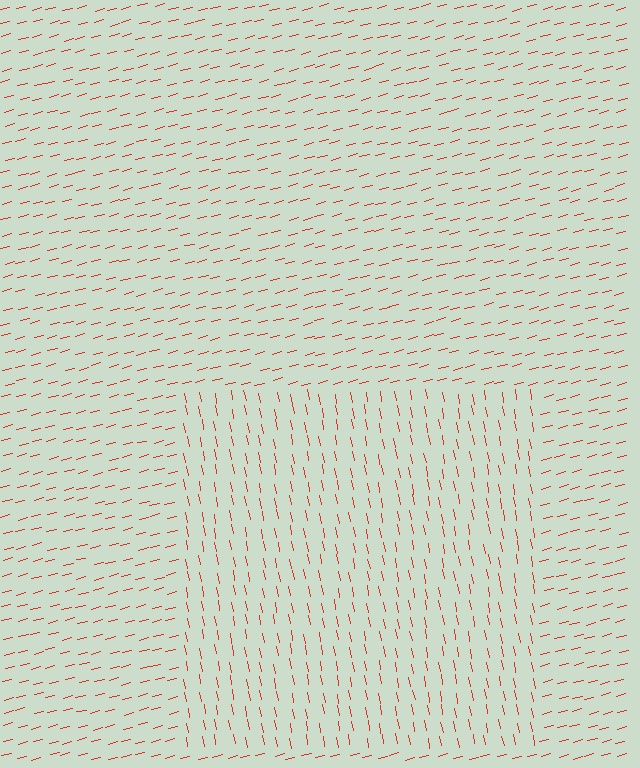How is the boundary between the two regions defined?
The boundary is defined purely by a change in line orientation (approximately 86 degrees difference). All lines are the same color and thickness.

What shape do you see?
I see a rectangle.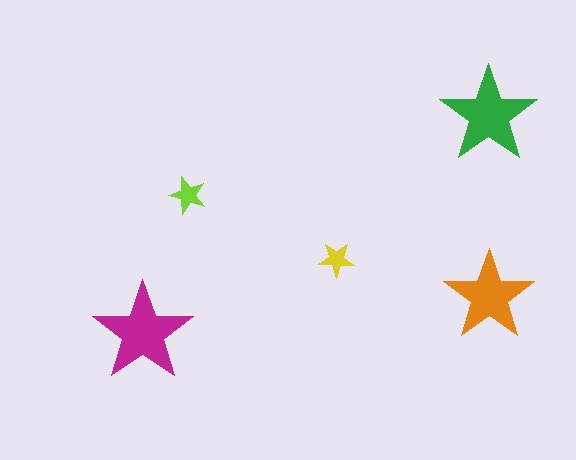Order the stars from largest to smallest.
the magenta one, the green one, the orange one, the lime one, the yellow one.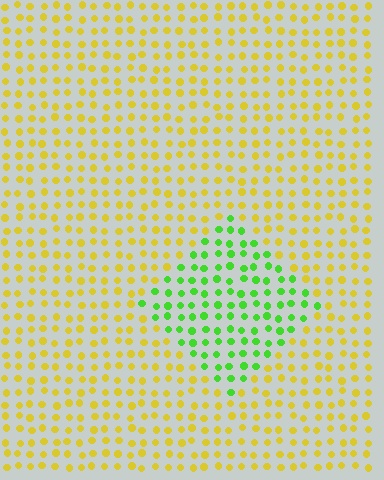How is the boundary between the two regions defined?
The boundary is defined purely by a slight shift in hue (about 59 degrees). Spacing, size, and orientation are identical on both sides.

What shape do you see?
I see a diamond.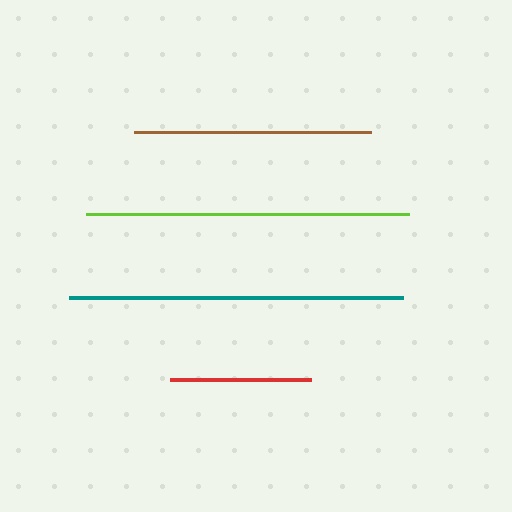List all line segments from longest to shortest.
From longest to shortest: teal, lime, brown, red.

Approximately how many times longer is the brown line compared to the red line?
The brown line is approximately 1.7 times the length of the red line.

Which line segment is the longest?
The teal line is the longest at approximately 334 pixels.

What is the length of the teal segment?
The teal segment is approximately 334 pixels long.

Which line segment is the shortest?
The red line is the shortest at approximately 141 pixels.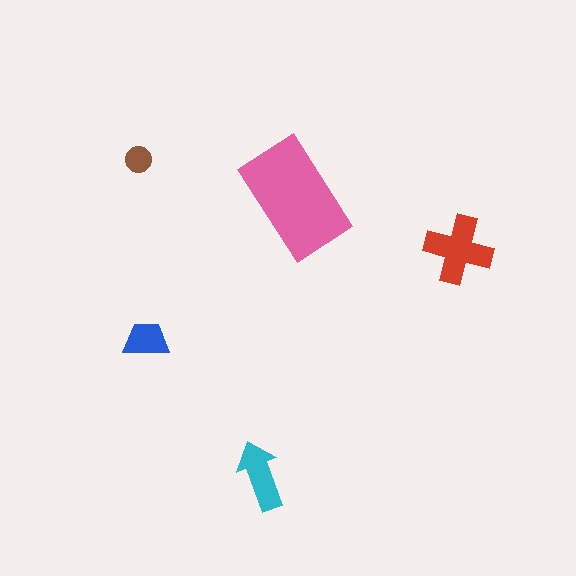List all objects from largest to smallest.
The pink rectangle, the red cross, the cyan arrow, the blue trapezoid, the brown circle.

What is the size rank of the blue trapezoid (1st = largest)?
4th.